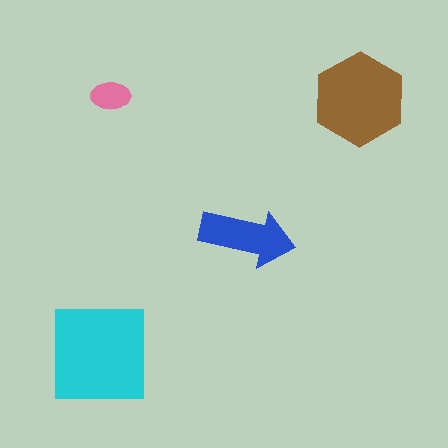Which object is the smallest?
The pink ellipse.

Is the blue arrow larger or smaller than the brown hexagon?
Smaller.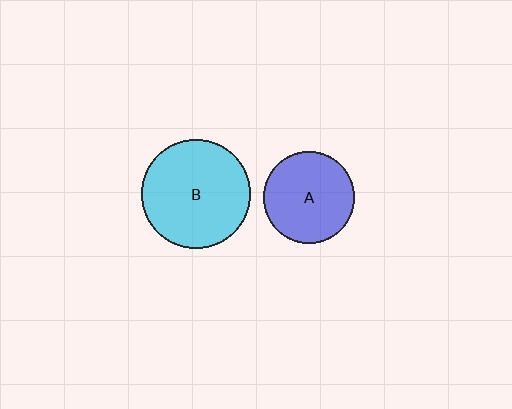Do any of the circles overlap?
No, none of the circles overlap.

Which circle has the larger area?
Circle B (cyan).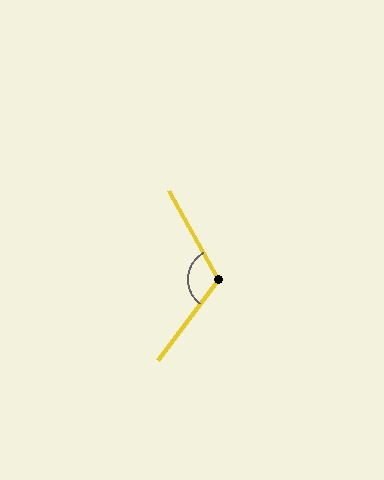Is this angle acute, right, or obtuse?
It is obtuse.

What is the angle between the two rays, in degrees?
Approximately 114 degrees.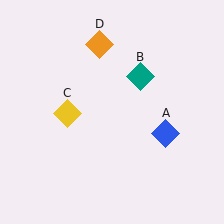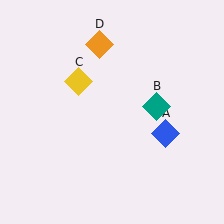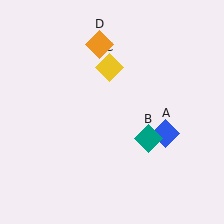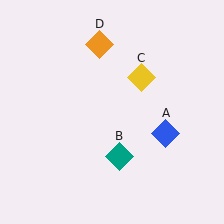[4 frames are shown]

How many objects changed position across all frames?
2 objects changed position: teal diamond (object B), yellow diamond (object C).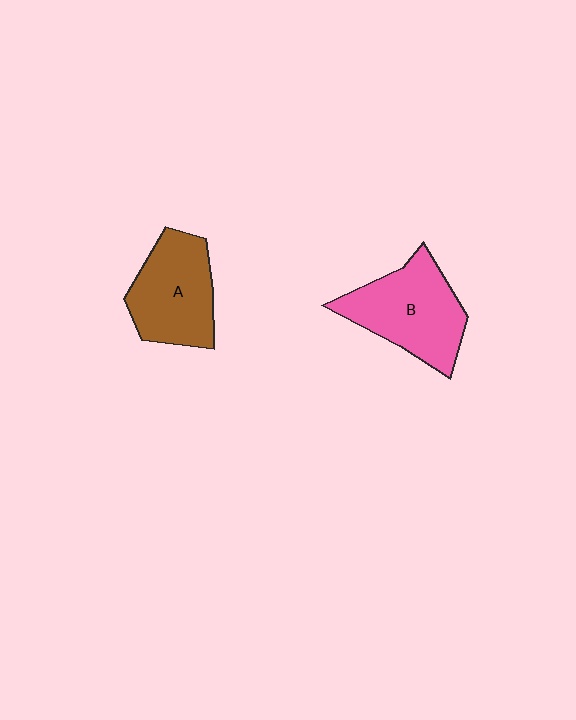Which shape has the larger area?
Shape B (pink).